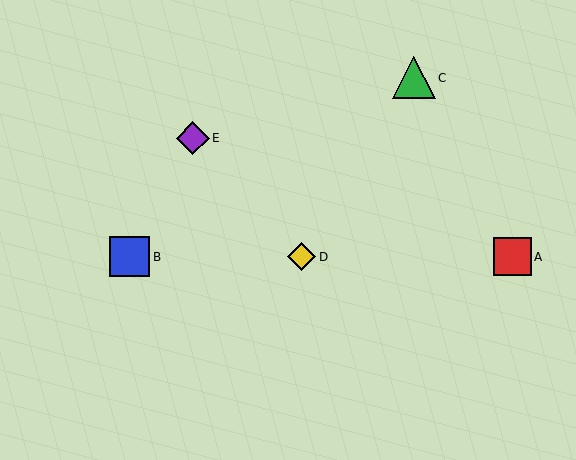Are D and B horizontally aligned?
Yes, both are at y≈257.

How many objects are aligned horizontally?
3 objects (A, B, D) are aligned horizontally.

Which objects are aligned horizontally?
Objects A, B, D are aligned horizontally.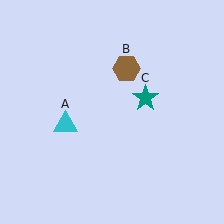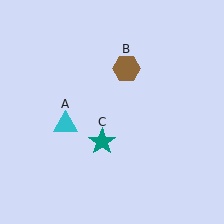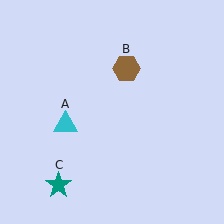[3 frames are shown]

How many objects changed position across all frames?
1 object changed position: teal star (object C).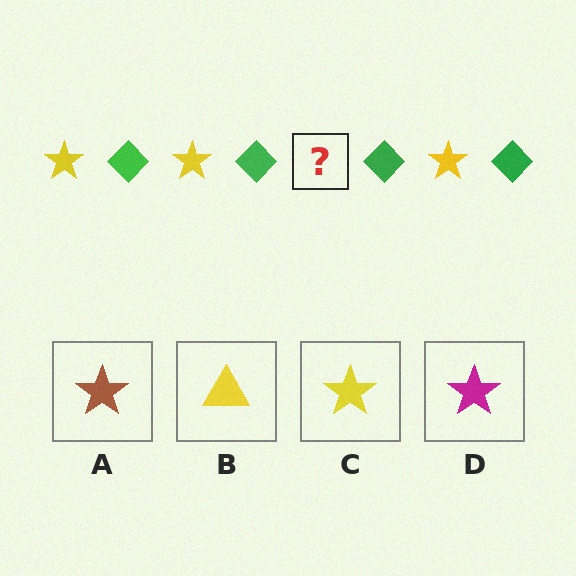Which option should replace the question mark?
Option C.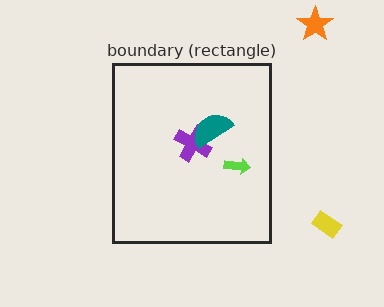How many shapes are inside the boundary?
3 inside, 2 outside.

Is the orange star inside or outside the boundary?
Outside.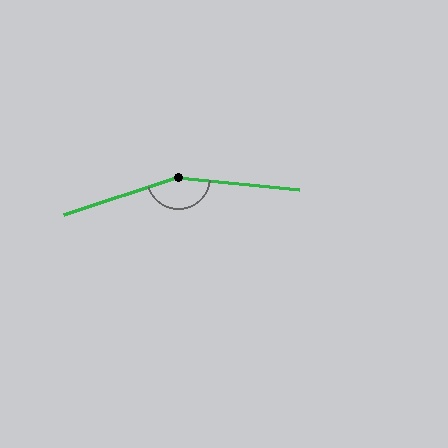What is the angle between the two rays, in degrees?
Approximately 157 degrees.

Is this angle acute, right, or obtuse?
It is obtuse.